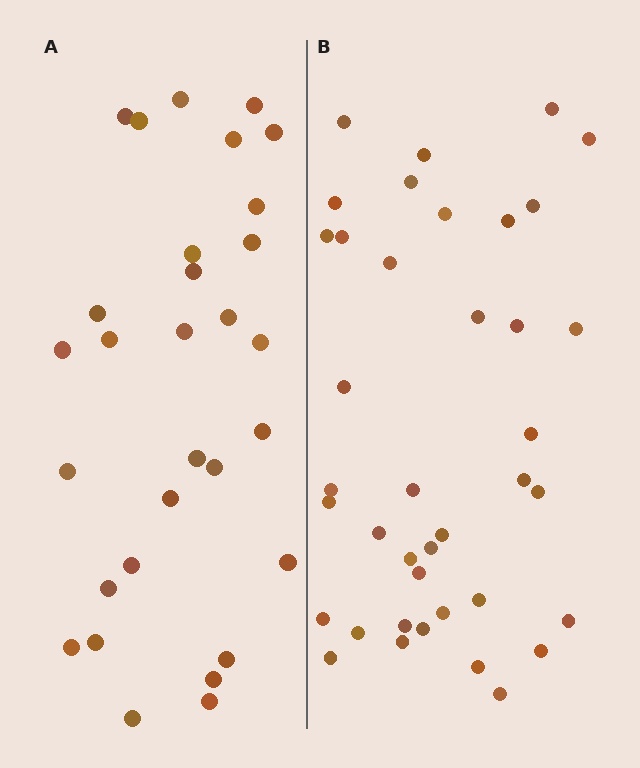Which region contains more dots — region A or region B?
Region B (the right region) has more dots.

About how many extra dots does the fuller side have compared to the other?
Region B has roughly 8 or so more dots than region A.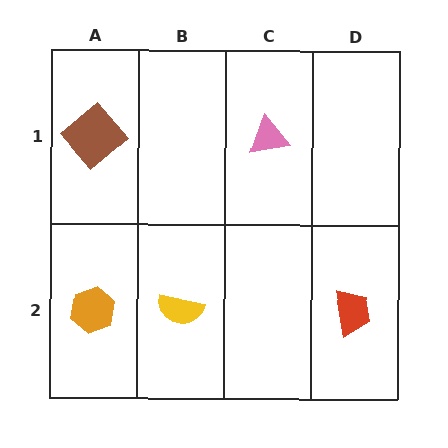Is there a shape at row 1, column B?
No, that cell is empty.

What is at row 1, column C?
A pink triangle.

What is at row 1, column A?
A brown diamond.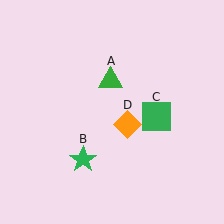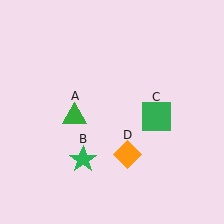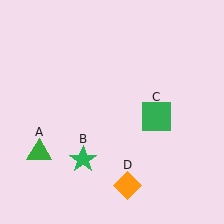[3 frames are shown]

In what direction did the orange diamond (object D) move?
The orange diamond (object D) moved down.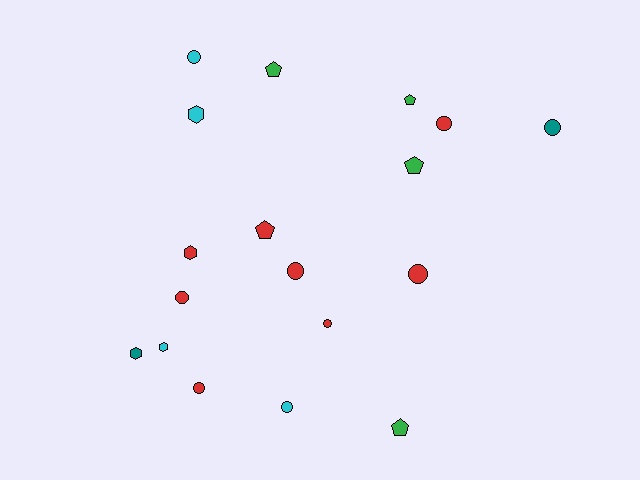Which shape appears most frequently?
Circle, with 9 objects.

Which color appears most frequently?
Red, with 8 objects.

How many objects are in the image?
There are 18 objects.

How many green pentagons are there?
There are 4 green pentagons.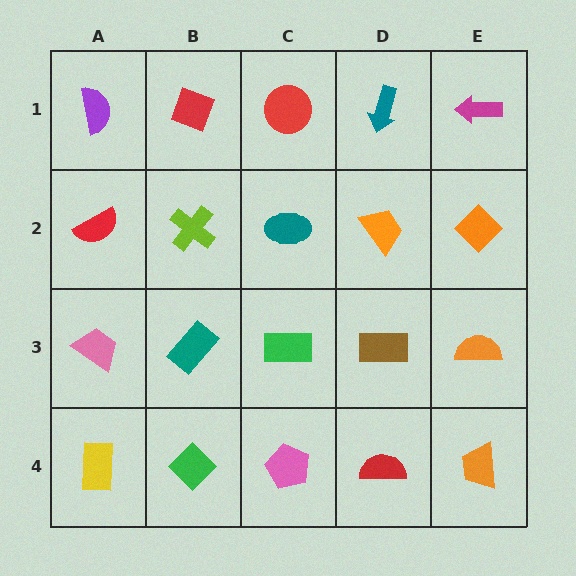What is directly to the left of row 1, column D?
A red circle.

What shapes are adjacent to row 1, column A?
A red semicircle (row 2, column A), a red diamond (row 1, column B).